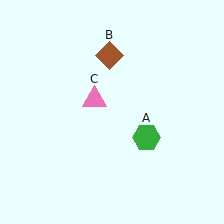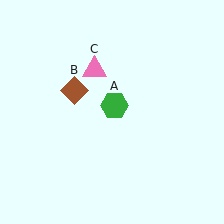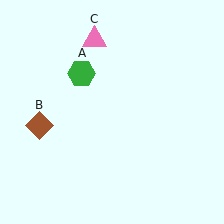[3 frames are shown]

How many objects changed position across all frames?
3 objects changed position: green hexagon (object A), brown diamond (object B), pink triangle (object C).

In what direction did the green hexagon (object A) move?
The green hexagon (object A) moved up and to the left.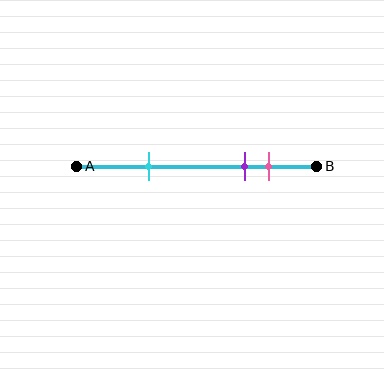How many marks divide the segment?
There are 3 marks dividing the segment.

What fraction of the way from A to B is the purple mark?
The purple mark is approximately 70% (0.7) of the way from A to B.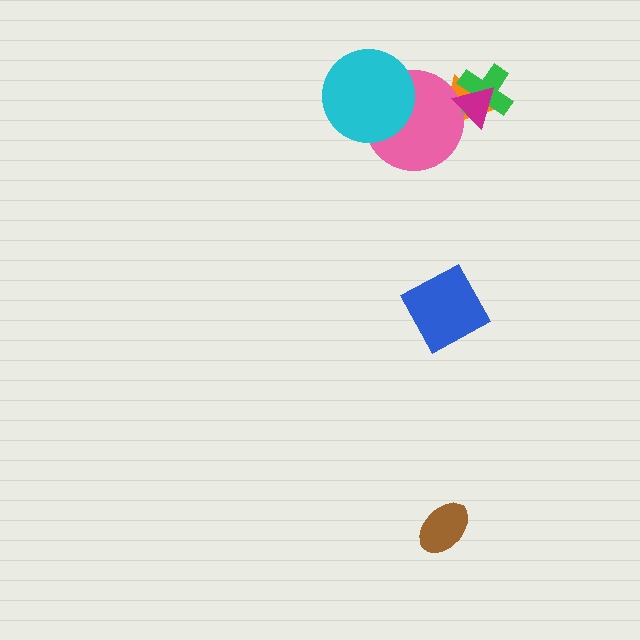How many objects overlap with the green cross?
2 objects overlap with the green cross.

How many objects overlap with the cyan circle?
1 object overlaps with the cyan circle.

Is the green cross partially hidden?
Yes, it is partially covered by another shape.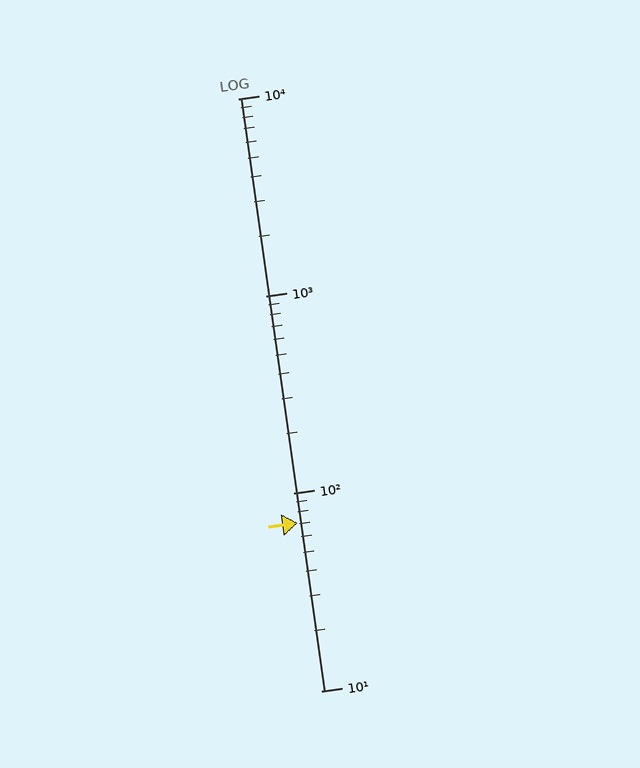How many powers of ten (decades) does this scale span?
The scale spans 3 decades, from 10 to 10000.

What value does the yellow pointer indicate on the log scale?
The pointer indicates approximately 71.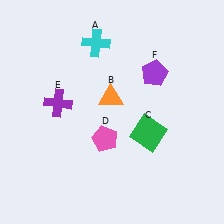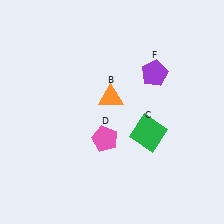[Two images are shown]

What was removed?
The purple cross (E), the cyan cross (A) were removed in Image 2.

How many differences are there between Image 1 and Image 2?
There are 2 differences between the two images.